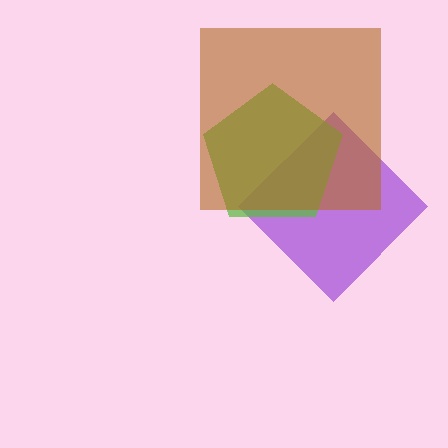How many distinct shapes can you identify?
There are 3 distinct shapes: a purple diamond, a lime pentagon, a brown square.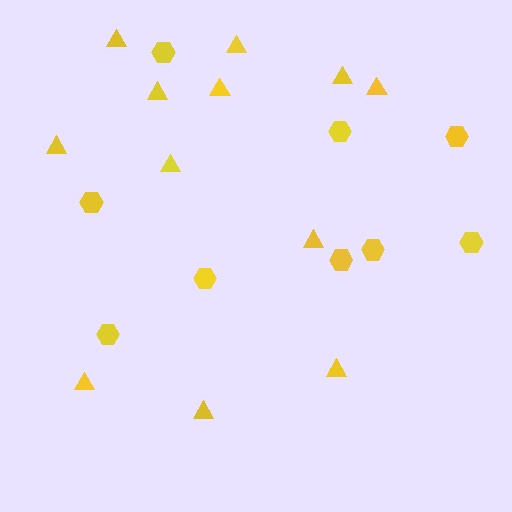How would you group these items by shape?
There are 2 groups: one group of triangles (12) and one group of hexagons (9).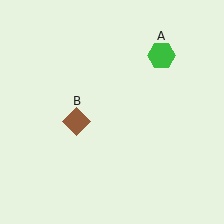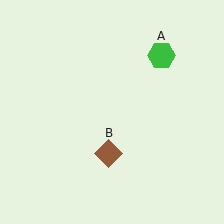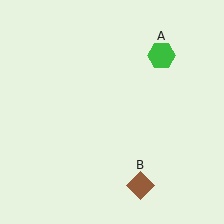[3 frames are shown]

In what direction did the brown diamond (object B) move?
The brown diamond (object B) moved down and to the right.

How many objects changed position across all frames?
1 object changed position: brown diamond (object B).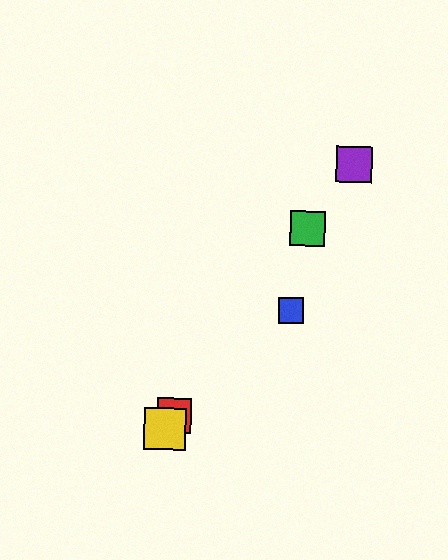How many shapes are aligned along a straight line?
4 shapes (the red square, the green square, the yellow square, the purple square) are aligned along a straight line.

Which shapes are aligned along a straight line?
The red square, the green square, the yellow square, the purple square are aligned along a straight line.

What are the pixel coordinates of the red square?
The red square is at (174, 416).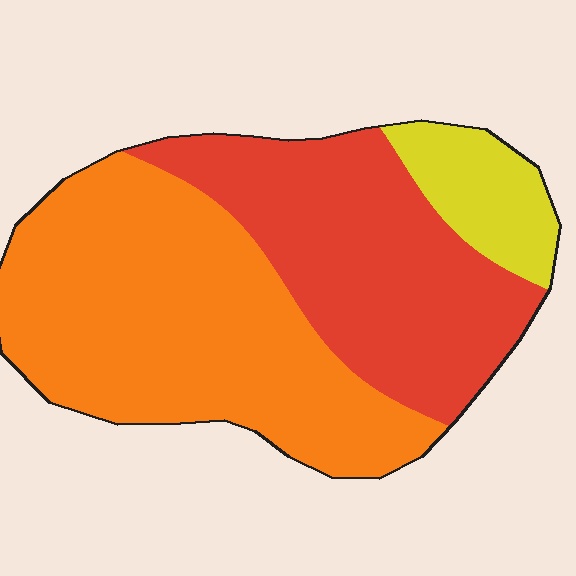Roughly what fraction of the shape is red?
Red covers 38% of the shape.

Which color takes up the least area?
Yellow, at roughly 10%.